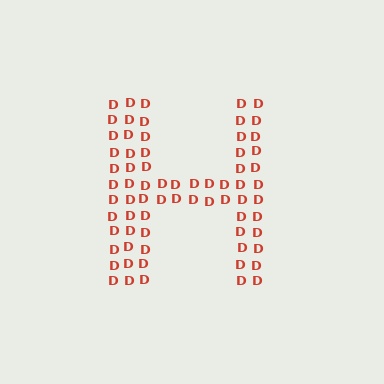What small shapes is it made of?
It is made of small letter D's.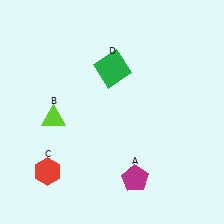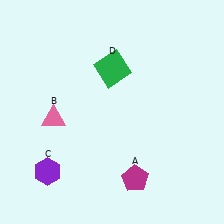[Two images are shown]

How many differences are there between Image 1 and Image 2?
There are 2 differences between the two images.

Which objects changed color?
B changed from lime to pink. C changed from red to purple.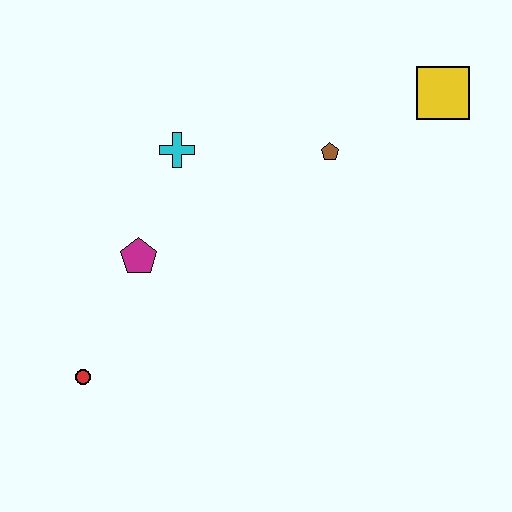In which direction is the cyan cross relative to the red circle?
The cyan cross is above the red circle.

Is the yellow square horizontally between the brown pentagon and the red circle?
No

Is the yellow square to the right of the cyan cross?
Yes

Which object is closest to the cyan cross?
The magenta pentagon is closest to the cyan cross.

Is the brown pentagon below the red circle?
No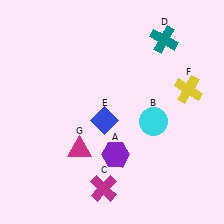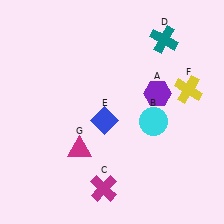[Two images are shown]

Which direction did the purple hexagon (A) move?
The purple hexagon (A) moved up.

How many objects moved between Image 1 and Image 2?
1 object moved between the two images.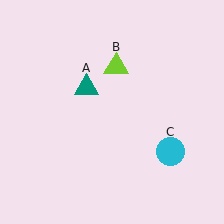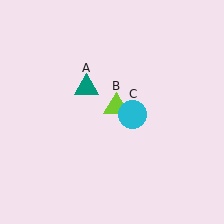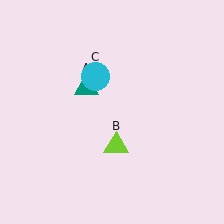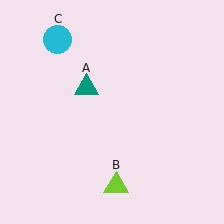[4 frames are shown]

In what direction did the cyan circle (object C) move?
The cyan circle (object C) moved up and to the left.